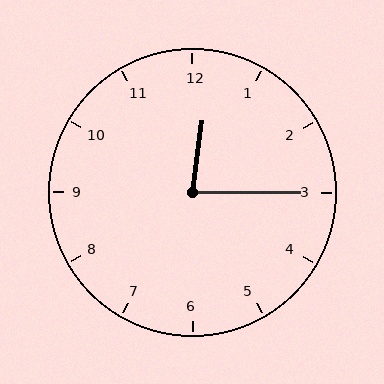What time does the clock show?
12:15.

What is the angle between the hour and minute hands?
Approximately 82 degrees.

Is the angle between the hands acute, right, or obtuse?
It is acute.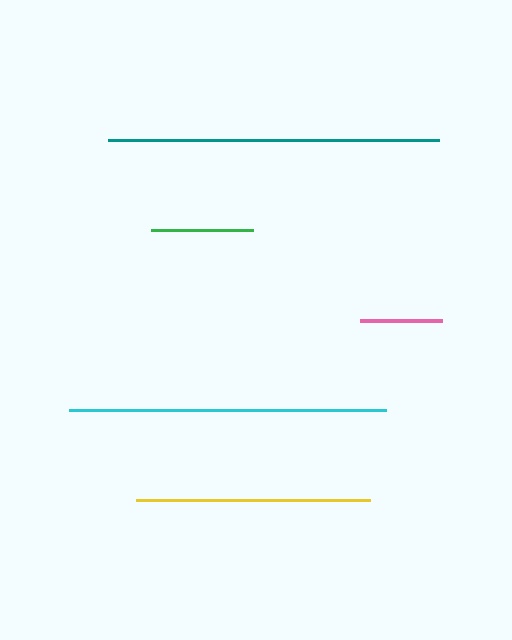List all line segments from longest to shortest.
From longest to shortest: teal, cyan, yellow, green, pink.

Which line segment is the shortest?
The pink line is the shortest at approximately 81 pixels.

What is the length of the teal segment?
The teal segment is approximately 331 pixels long.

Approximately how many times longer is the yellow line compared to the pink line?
The yellow line is approximately 2.9 times the length of the pink line.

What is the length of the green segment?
The green segment is approximately 103 pixels long.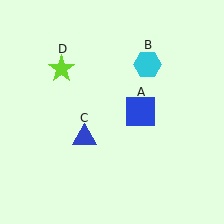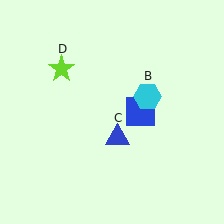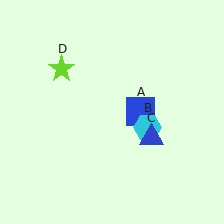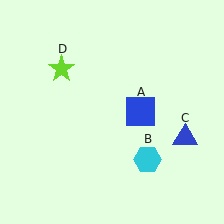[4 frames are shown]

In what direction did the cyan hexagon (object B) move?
The cyan hexagon (object B) moved down.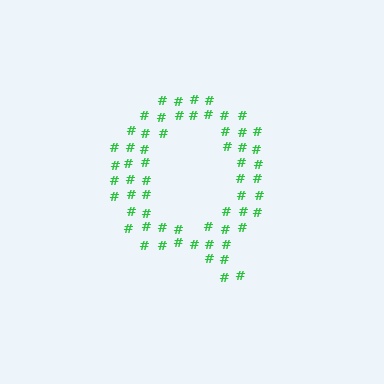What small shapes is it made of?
It is made of small hash symbols.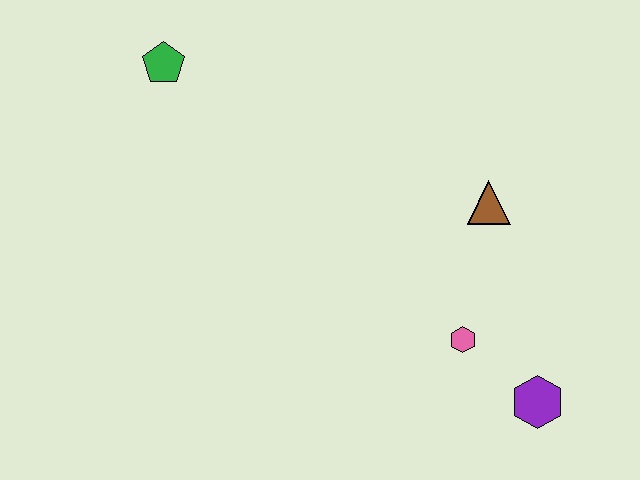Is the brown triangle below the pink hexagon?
No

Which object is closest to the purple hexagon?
The pink hexagon is closest to the purple hexagon.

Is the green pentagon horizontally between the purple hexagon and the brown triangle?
No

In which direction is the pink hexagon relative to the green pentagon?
The pink hexagon is to the right of the green pentagon.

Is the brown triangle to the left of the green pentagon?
No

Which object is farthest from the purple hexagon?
The green pentagon is farthest from the purple hexagon.